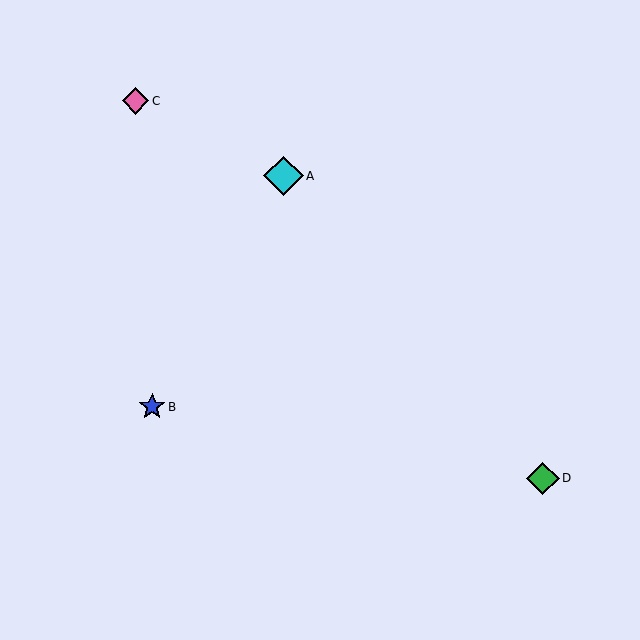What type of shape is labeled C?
Shape C is a pink diamond.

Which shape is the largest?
The cyan diamond (labeled A) is the largest.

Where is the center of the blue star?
The center of the blue star is at (152, 407).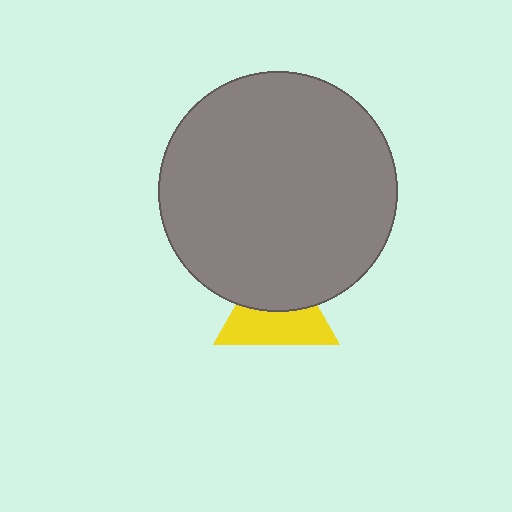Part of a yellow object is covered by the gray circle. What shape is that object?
It is a triangle.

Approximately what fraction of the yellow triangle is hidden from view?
Roughly 46% of the yellow triangle is hidden behind the gray circle.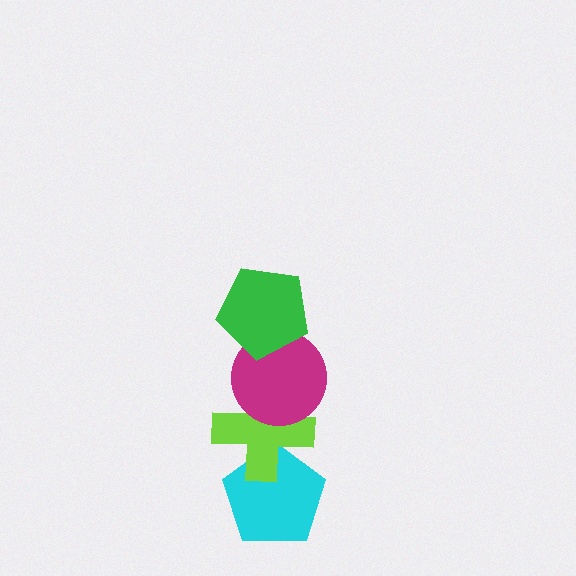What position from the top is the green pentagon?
The green pentagon is 1st from the top.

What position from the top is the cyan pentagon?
The cyan pentagon is 4th from the top.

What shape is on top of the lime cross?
The magenta circle is on top of the lime cross.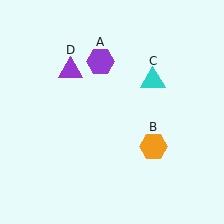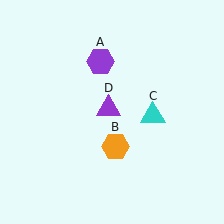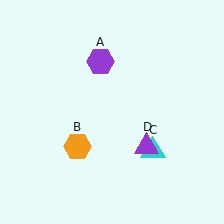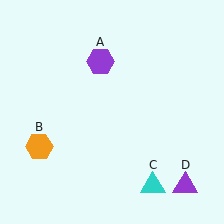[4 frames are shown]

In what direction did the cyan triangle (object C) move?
The cyan triangle (object C) moved down.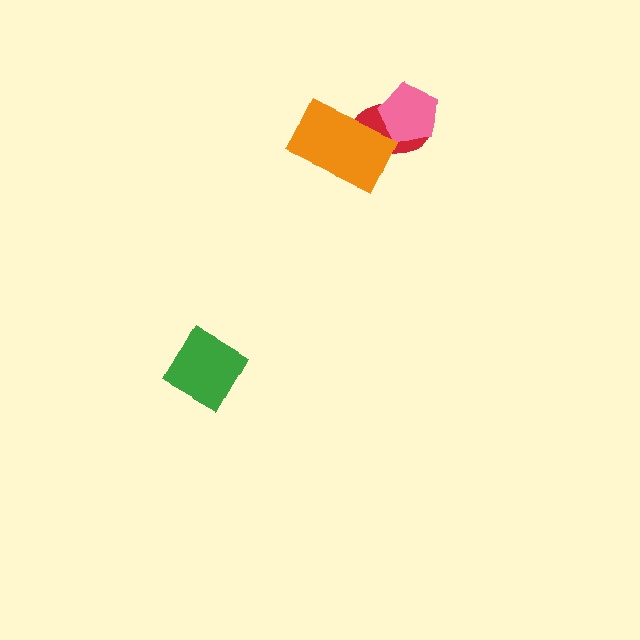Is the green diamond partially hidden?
No, no other shape covers it.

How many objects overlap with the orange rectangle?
1 object overlaps with the orange rectangle.